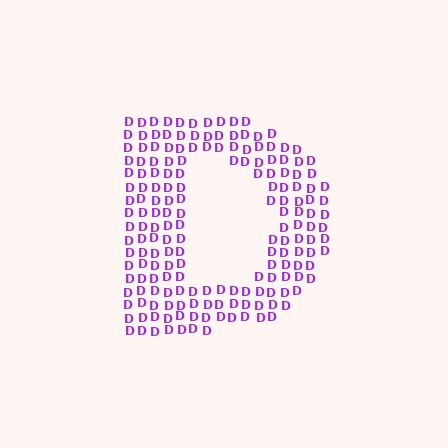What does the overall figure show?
The overall figure shows the letter D.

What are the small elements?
The small elements are letter D's.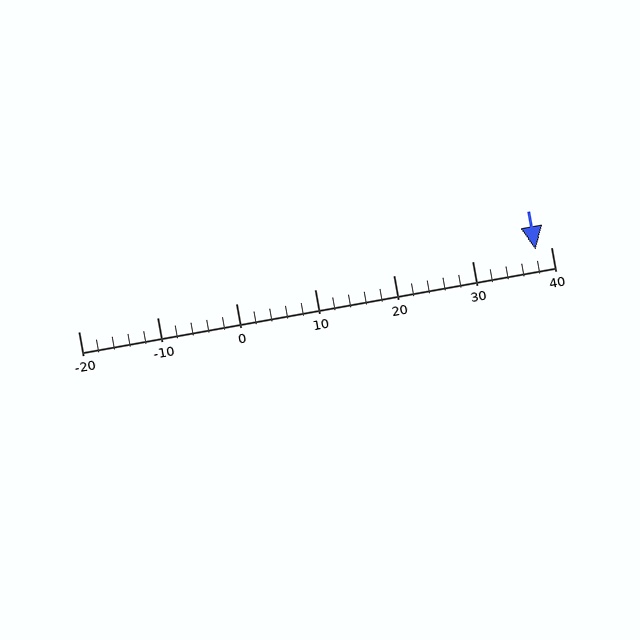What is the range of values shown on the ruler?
The ruler shows values from -20 to 40.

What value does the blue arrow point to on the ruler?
The blue arrow points to approximately 38.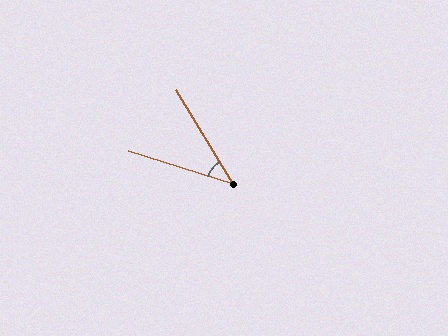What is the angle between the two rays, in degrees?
Approximately 42 degrees.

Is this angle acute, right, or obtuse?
It is acute.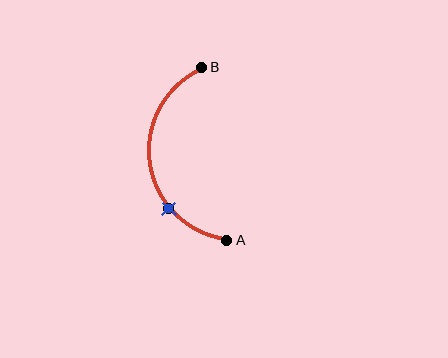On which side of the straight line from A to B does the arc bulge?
The arc bulges to the left of the straight line connecting A and B.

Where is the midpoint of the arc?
The arc midpoint is the point on the curve farthest from the straight line joining A and B. It sits to the left of that line.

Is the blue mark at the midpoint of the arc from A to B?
No. The blue mark lies on the arc but is closer to endpoint A. The arc midpoint would be at the point on the curve equidistant along the arc from both A and B.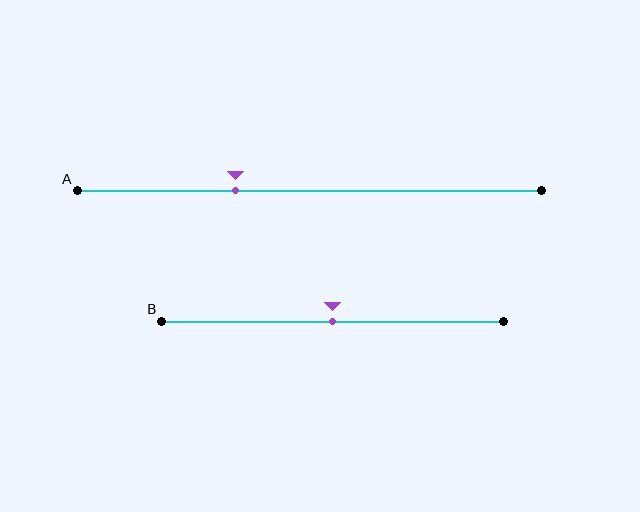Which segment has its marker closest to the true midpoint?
Segment B has its marker closest to the true midpoint.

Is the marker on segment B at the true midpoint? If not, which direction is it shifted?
Yes, the marker on segment B is at the true midpoint.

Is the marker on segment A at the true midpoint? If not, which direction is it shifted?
No, the marker on segment A is shifted to the left by about 16% of the segment length.